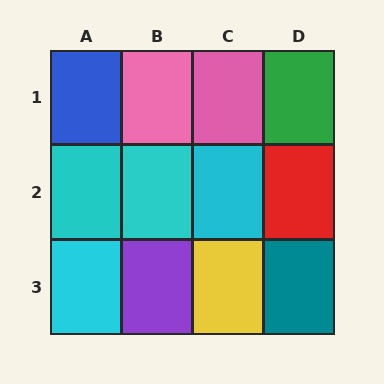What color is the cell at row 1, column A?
Blue.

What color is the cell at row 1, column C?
Pink.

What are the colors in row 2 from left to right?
Cyan, cyan, cyan, red.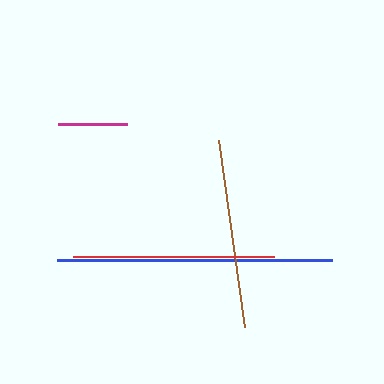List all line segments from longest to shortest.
From longest to shortest: blue, red, brown, magenta.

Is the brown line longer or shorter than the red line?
The red line is longer than the brown line.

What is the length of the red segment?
The red segment is approximately 201 pixels long.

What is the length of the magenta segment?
The magenta segment is approximately 69 pixels long.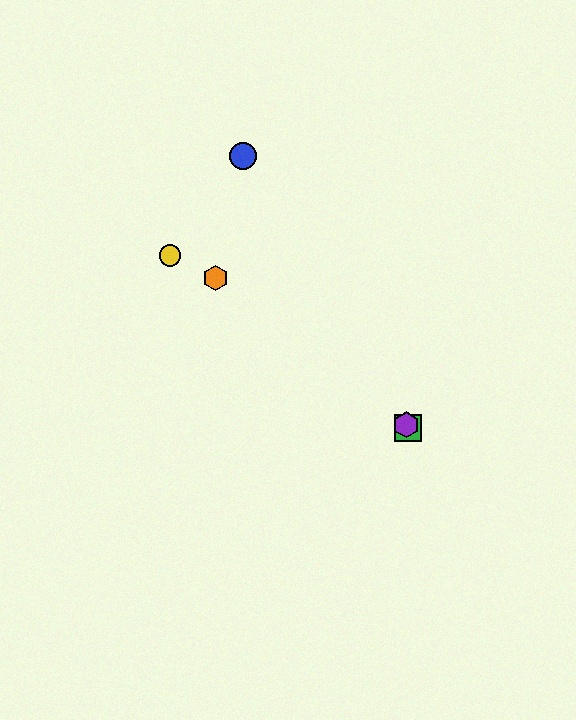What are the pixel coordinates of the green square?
The green square is at (408, 428).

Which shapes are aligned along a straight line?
The red circle, the blue circle, the green square, the purple hexagon are aligned along a straight line.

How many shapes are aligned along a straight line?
4 shapes (the red circle, the blue circle, the green square, the purple hexagon) are aligned along a straight line.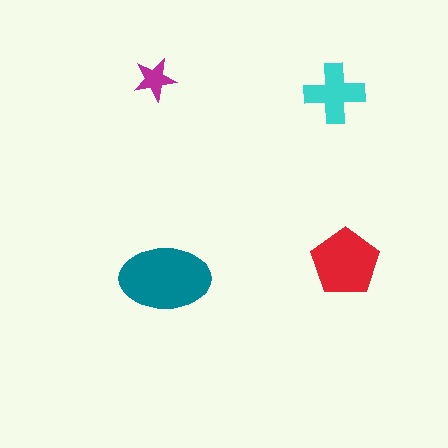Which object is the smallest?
The magenta star.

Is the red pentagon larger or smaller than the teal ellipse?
Smaller.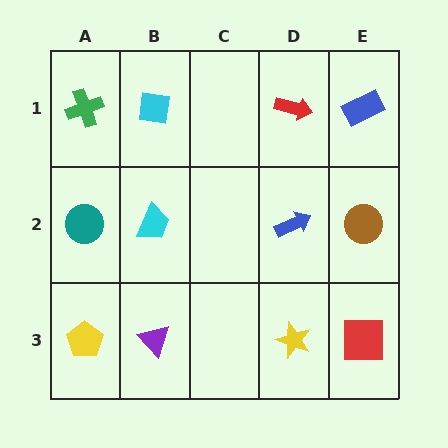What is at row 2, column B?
A cyan trapezoid.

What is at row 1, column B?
A cyan square.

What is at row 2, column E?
A brown circle.